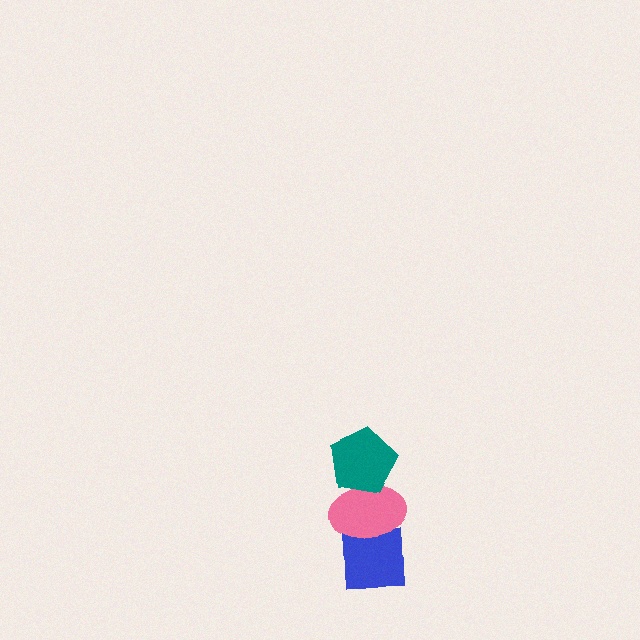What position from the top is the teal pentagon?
The teal pentagon is 1st from the top.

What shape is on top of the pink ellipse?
The teal pentagon is on top of the pink ellipse.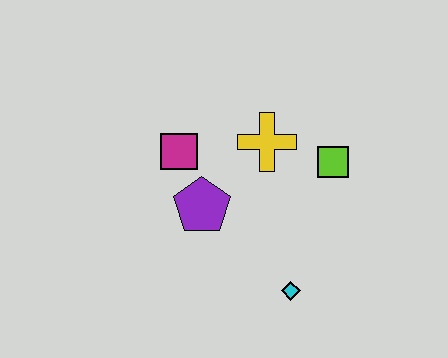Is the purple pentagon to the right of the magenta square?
Yes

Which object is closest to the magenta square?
The purple pentagon is closest to the magenta square.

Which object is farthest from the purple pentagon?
The lime square is farthest from the purple pentagon.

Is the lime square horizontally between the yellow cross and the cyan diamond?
No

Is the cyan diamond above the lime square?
No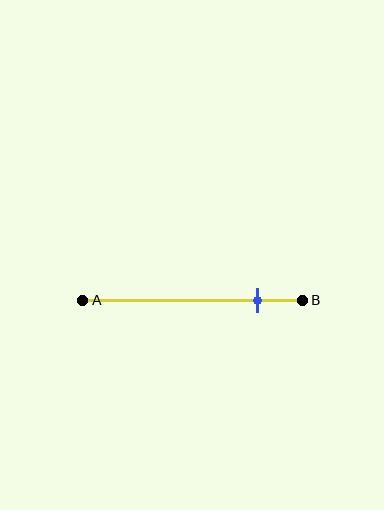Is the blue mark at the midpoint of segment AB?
No, the mark is at about 80% from A, not at the 50% midpoint.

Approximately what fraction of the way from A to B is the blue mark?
The blue mark is approximately 80% of the way from A to B.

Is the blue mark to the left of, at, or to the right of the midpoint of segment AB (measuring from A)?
The blue mark is to the right of the midpoint of segment AB.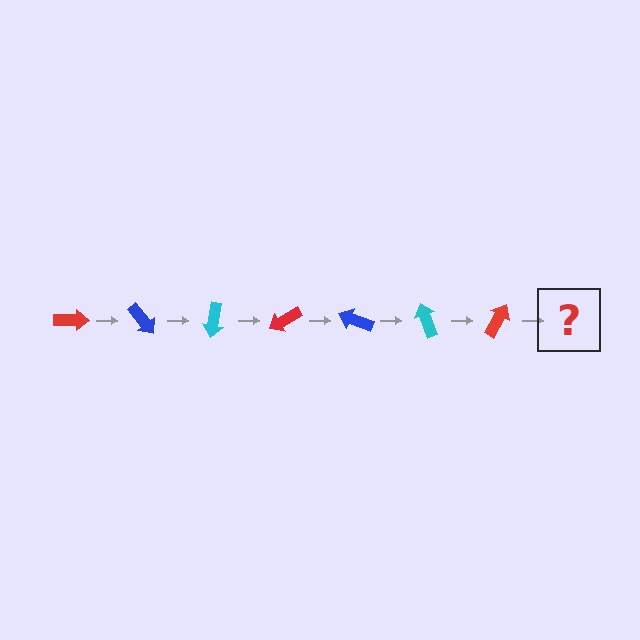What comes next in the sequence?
The next element should be a blue arrow, rotated 350 degrees from the start.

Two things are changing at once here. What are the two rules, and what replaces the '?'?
The two rules are that it rotates 50 degrees each step and the color cycles through red, blue, and cyan. The '?' should be a blue arrow, rotated 350 degrees from the start.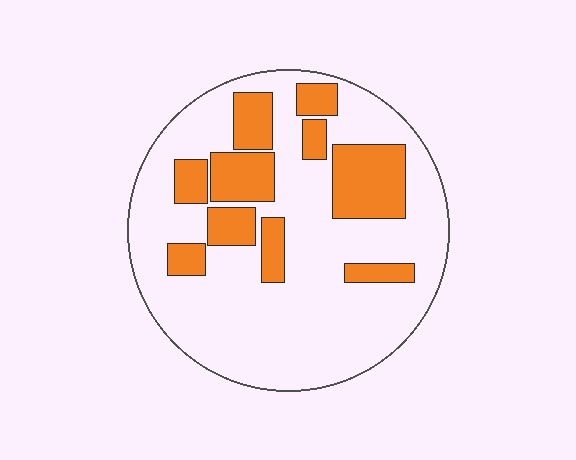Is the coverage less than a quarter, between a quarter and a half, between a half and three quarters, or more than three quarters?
Between a quarter and a half.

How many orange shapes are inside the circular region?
10.